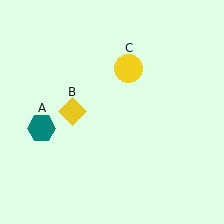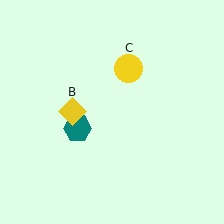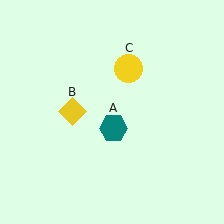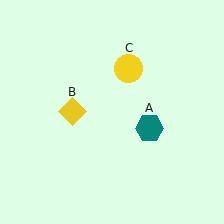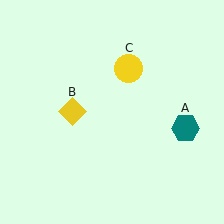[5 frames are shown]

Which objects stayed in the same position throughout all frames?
Yellow diamond (object B) and yellow circle (object C) remained stationary.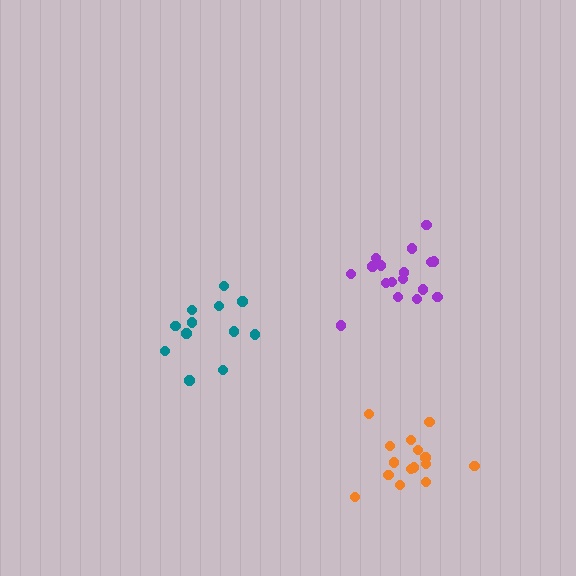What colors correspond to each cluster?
The clusters are colored: teal, orange, purple.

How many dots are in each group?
Group 1: 12 dots, Group 2: 15 dots, Group 3: 17 dots (44 total).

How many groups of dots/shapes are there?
There are 3 groups.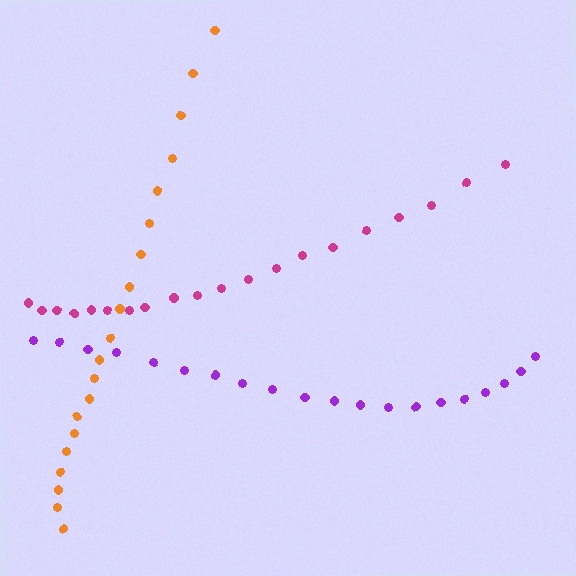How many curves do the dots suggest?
There are 3 distinct paths.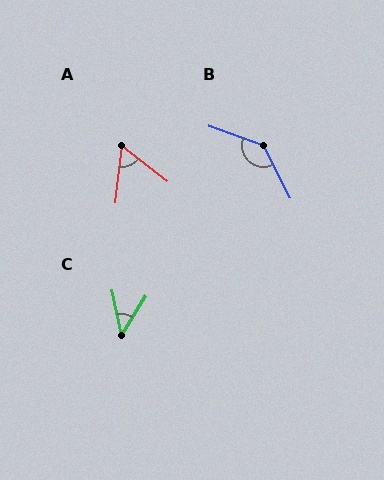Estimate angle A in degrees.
Approximately 58 degrees.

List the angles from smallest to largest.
C (44°), A (58°), B (137°).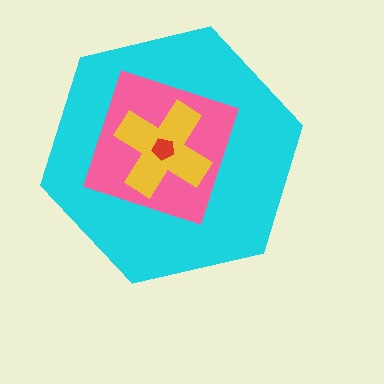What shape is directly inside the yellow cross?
The red pentagon.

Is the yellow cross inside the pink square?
Yes.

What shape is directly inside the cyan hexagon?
The pink square.